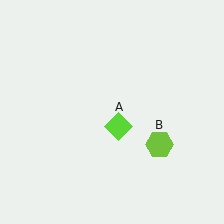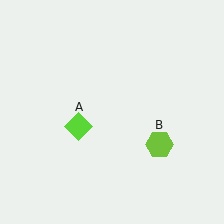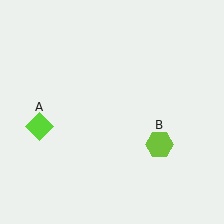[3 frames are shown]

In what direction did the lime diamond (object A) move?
The lime diamond (object A) moved left.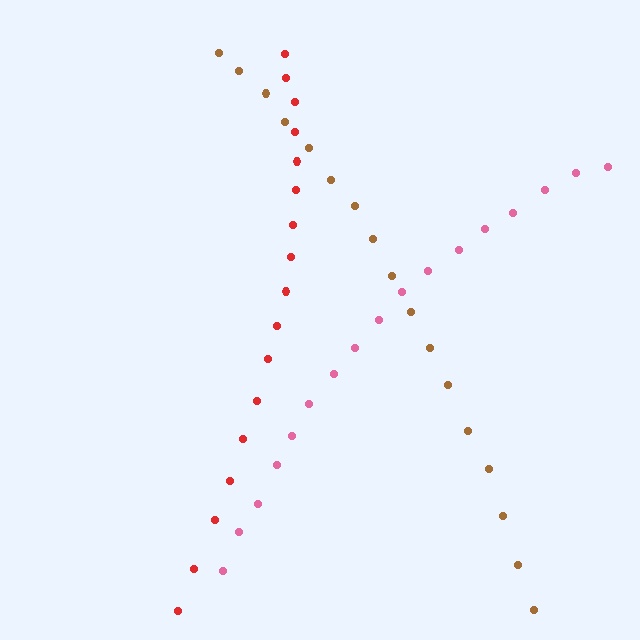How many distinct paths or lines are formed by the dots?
There are 3 distinct paths.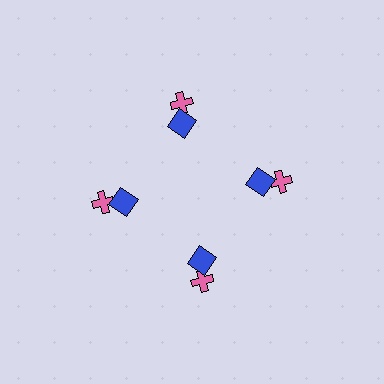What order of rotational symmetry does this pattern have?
This pattern has 4-fold rotational symmetry.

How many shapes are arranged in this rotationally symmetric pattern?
There are 8 shapes, arranged in 4 groups of 2.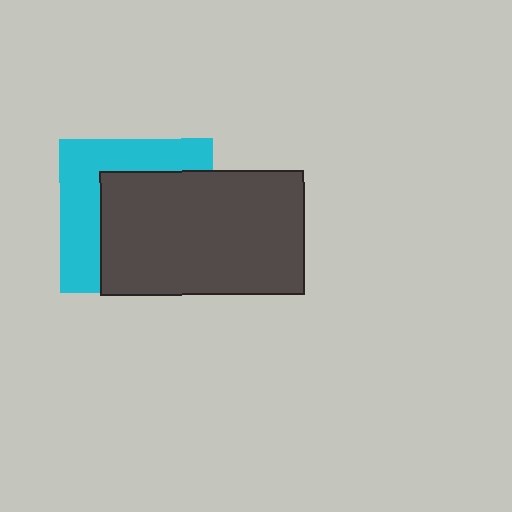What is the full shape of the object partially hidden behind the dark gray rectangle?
The partially hidden object is a cyan square.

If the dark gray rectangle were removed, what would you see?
You would see the complete cyan square.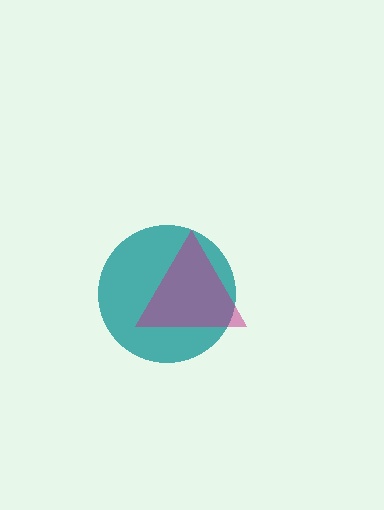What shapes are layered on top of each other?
The layered shapes are: a teal circle, a magenta triangle.